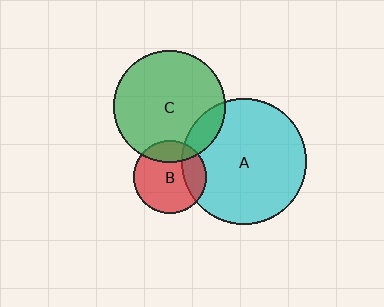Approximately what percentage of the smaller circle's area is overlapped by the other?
Approximately 15%.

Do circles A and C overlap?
Yes.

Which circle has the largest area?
Circle A (cyan).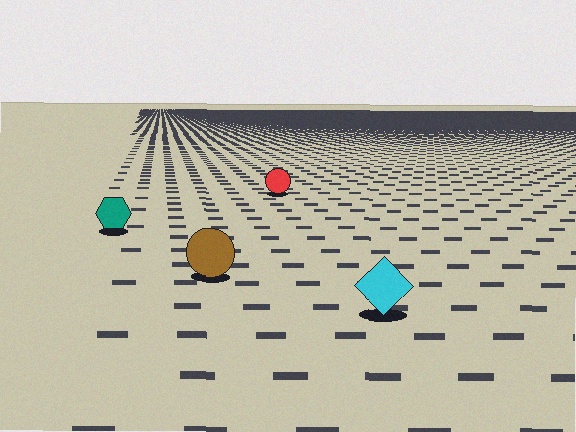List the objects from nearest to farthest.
From nearest to farthest: the cyan diamond, the brown circle, the teal hexagon, the red circle.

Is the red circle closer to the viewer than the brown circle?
No. The brown circle is closer — you can tell from the texture gradient: the ground texture is coarser near it.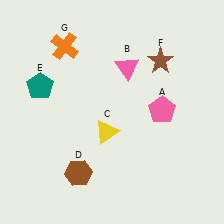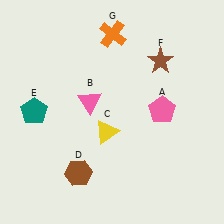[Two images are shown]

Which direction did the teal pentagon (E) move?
The teal pentagon (E) moved down.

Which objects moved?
The objects that moved are: the pink triangle (B), the teal pentagon (E), the orange cross (G).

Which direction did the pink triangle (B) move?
The pink triangle (B) moved left.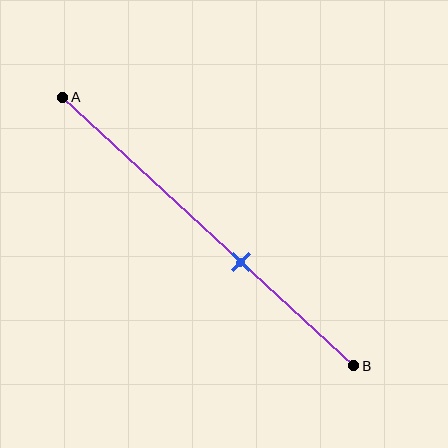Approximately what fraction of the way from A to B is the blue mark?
The blue mark is approximately 60% of the way from A to B.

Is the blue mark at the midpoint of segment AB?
No, the mark is at about 60% from A, not at the 50% midpoint.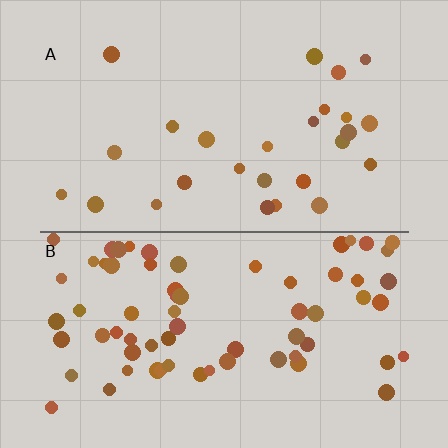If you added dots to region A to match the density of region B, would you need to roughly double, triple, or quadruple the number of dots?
Approximately triple.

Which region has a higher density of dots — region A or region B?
B (the bottom).